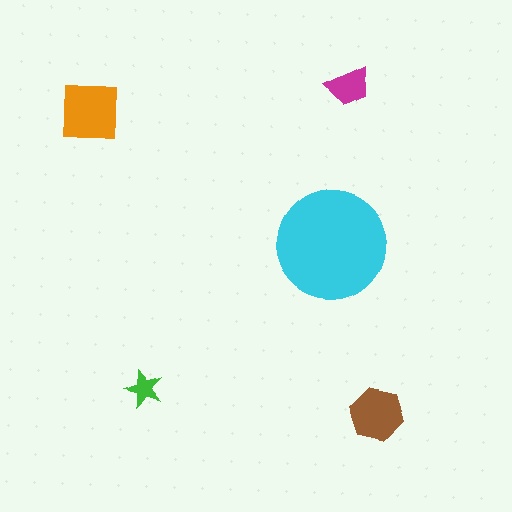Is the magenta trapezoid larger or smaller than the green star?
Larger.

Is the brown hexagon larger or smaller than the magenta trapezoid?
Larger.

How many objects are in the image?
There are 5 objects in the image.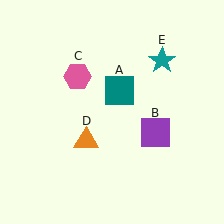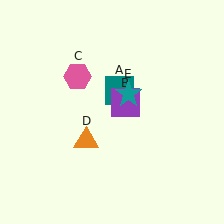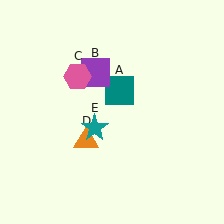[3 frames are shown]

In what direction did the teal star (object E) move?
The teal star (object E) moved down and to the left.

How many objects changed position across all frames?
2 objects changed position: purple square (object B), teal star (object E).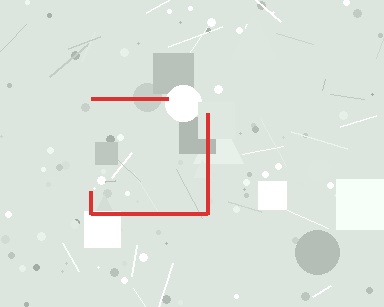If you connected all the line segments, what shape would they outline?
They would outline a square.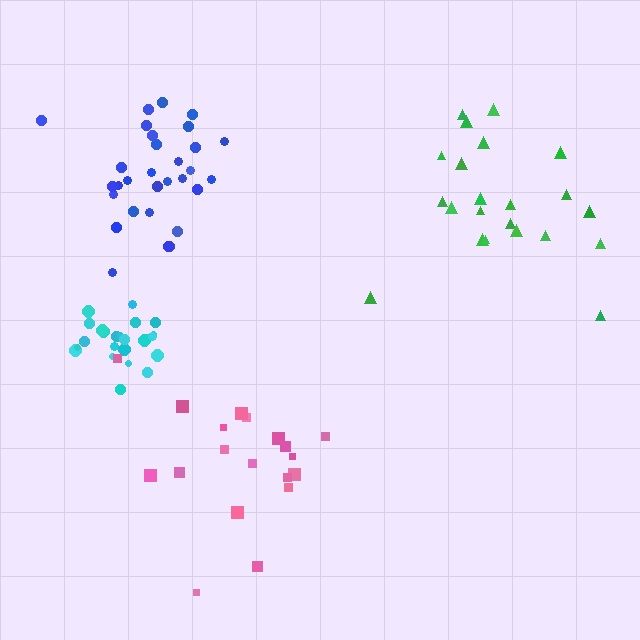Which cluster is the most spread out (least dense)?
Pink.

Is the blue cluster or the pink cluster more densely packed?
Blue.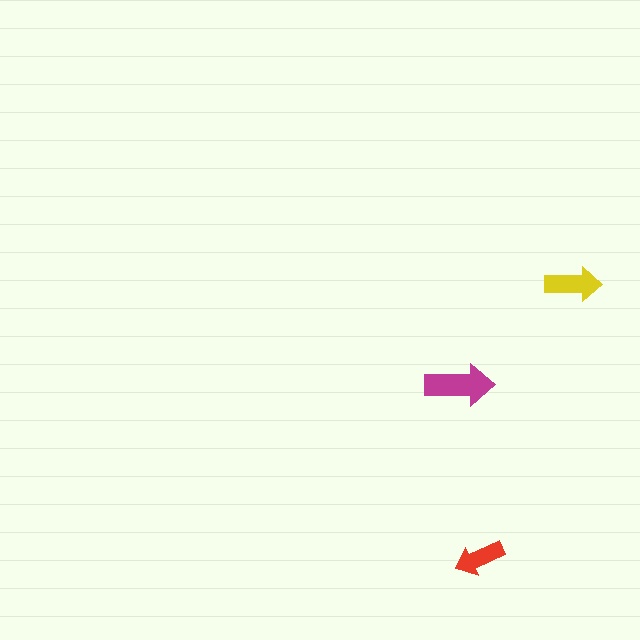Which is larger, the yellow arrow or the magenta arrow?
The magenta one.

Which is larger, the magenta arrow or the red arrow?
The magenta one.